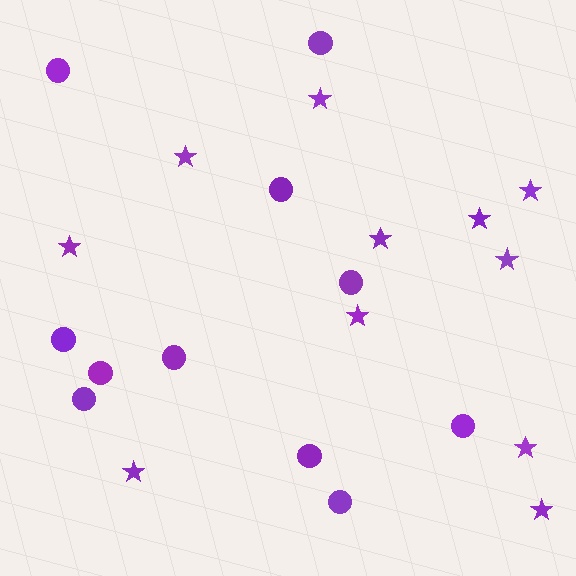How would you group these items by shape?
There are 2 groups: one group of stars (11) and one group of circles (11).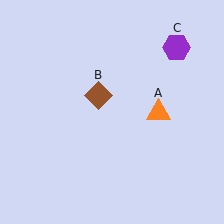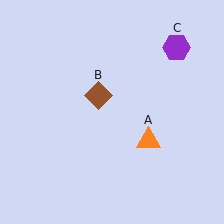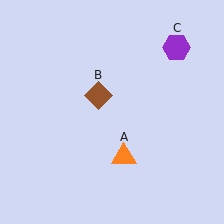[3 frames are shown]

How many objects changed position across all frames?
1 object changed position: orange triangle (object A).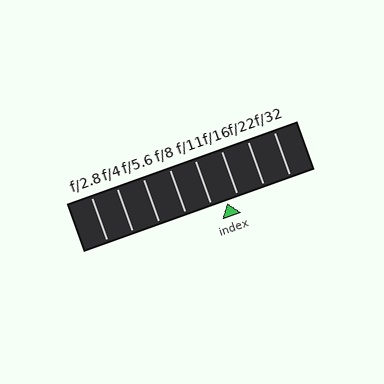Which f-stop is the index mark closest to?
The index mark is closest to f/16.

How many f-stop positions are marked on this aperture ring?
There are 8 f-stop positions marked.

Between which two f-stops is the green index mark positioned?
The index mark is between f/11 and f/16.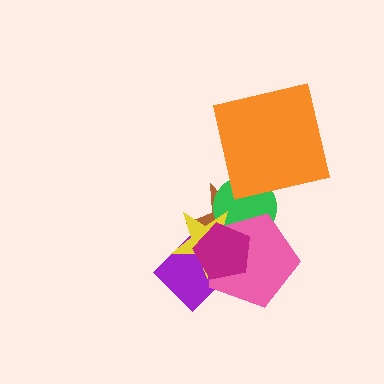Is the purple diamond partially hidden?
Yes, it is partially covered by another shape.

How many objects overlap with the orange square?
1 object overlaps with the orange square.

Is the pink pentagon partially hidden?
Yes, it is partially covered by another shape.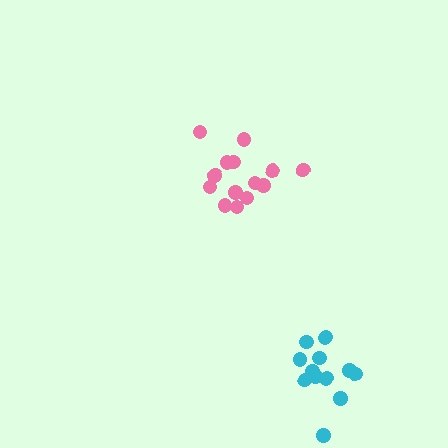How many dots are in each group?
Group 1: 14 dots, Group 2: 13 dots (27 total).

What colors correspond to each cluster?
The clusters are colored: pink, cyan.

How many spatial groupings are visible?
There are 2 spatial groupings.